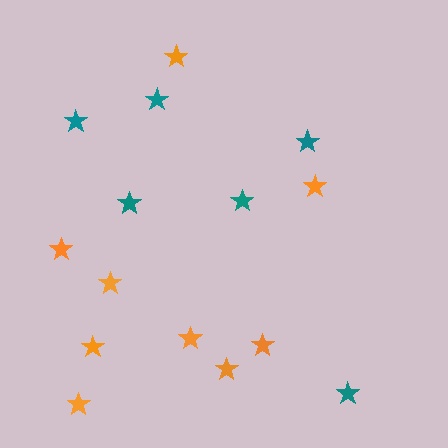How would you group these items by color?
There are 2 groups: one group of orange stars (9) and one group of teal stars (6).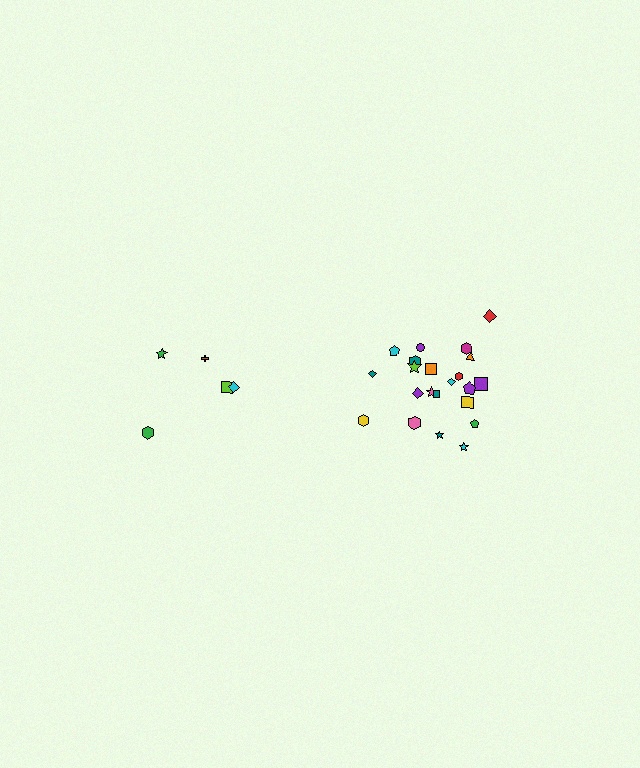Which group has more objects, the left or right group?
The right group.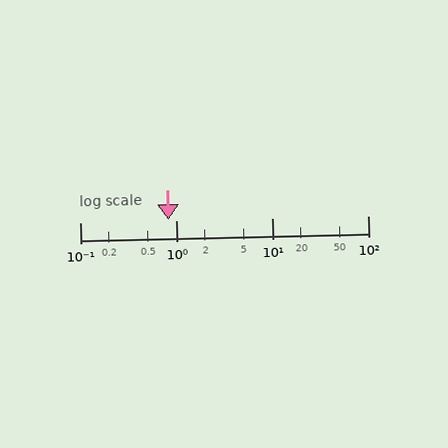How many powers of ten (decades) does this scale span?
The scale spans 3 decades, from 0.1 to 100.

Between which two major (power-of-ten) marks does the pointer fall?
The pointer is between 0.1 and 1.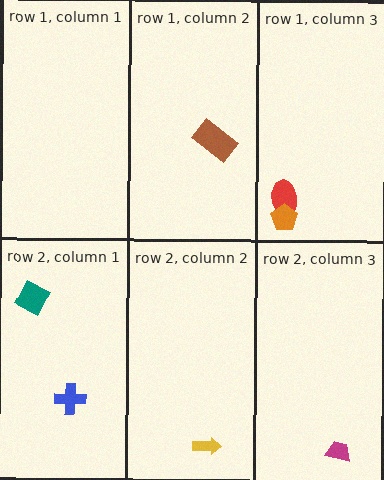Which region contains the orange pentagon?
The row 1, column 3 region.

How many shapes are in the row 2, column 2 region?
1.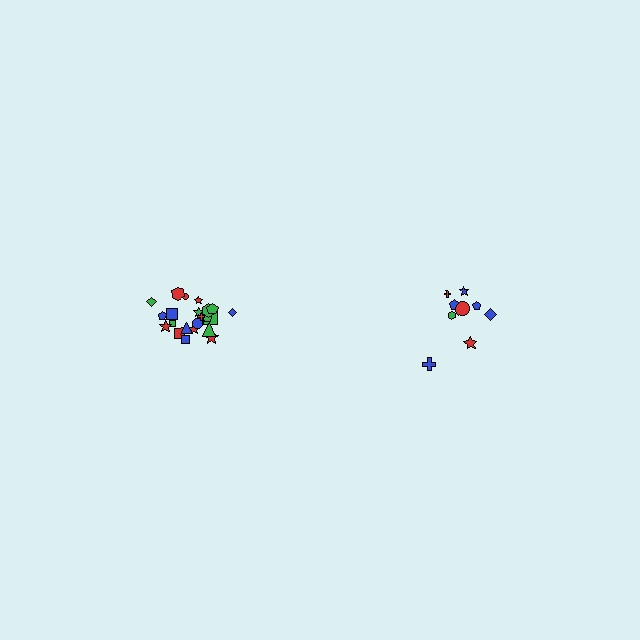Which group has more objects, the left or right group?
The left group.